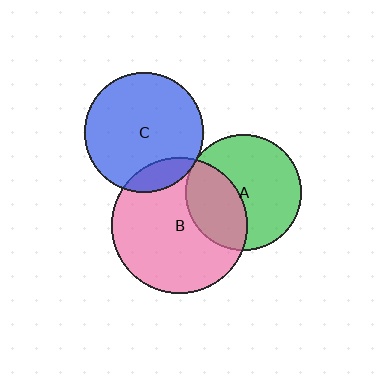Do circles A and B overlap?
Yes.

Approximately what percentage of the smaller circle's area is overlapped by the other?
Approximately 35%.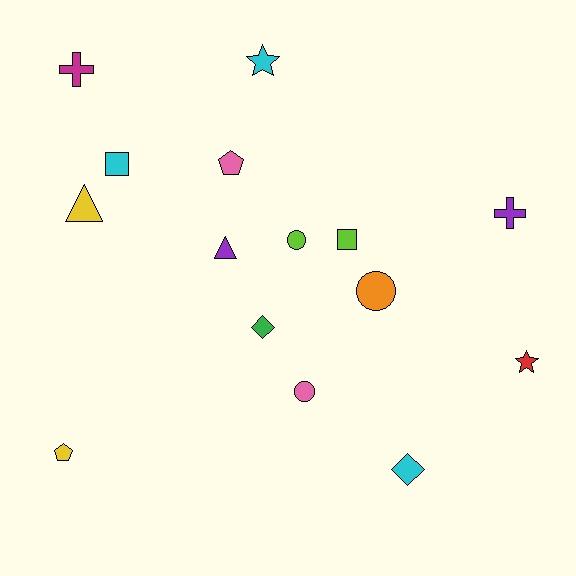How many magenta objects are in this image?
There is 1 magenta object.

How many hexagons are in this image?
There are no hexagons.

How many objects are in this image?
There are 15 objects.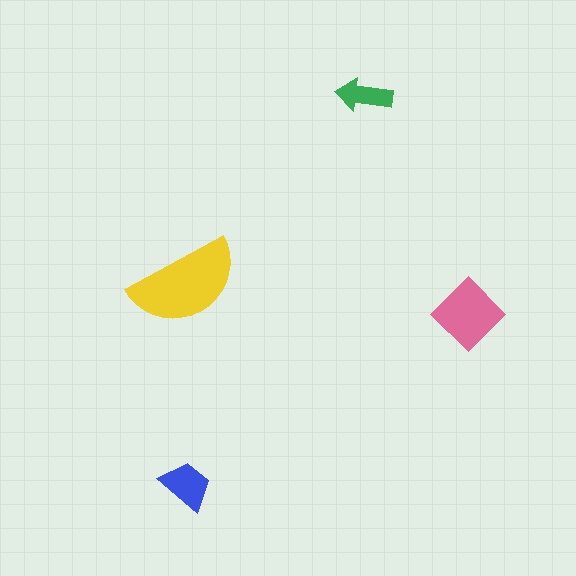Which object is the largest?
The yellow semicircle.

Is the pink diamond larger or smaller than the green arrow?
Larger.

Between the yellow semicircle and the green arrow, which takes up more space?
The yellow semicircle.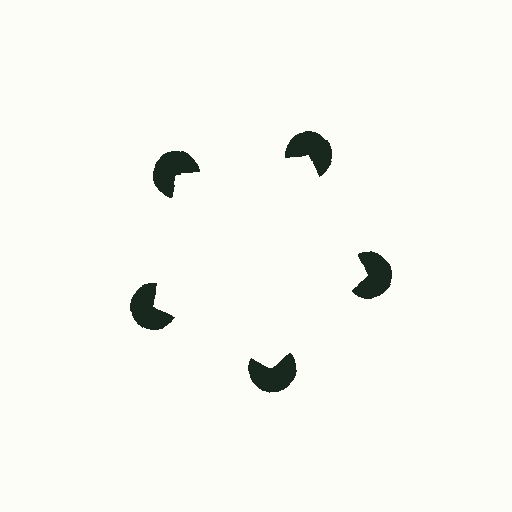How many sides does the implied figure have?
5 sides.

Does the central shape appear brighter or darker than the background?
It typically appears slightly brighter than the background, even though no actual brightness change is drawn.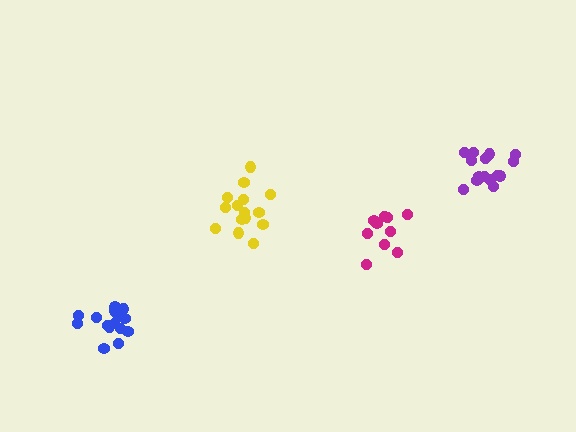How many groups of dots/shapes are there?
There are 4 groups.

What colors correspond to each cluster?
The clusters are colored: purple, magenta, yellow, blue.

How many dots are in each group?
Group 1: 15 dots, Group 2: 10 dots, Group 3: 15 dots, Group 4: 15 dots (55 total).